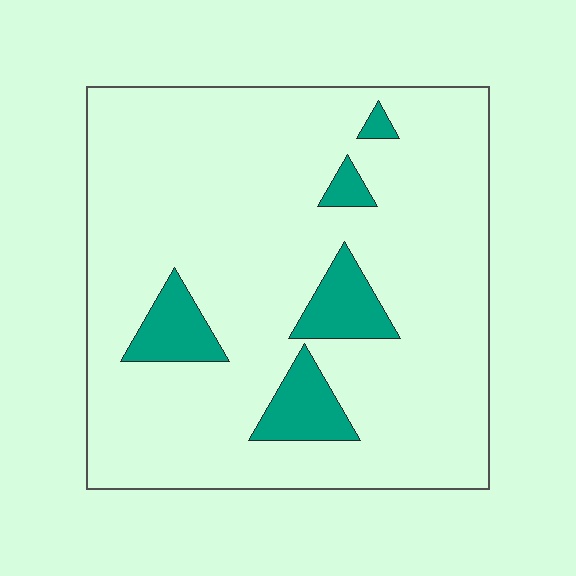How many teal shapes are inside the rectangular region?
5.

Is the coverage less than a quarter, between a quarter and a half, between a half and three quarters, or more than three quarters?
Less than a quarter.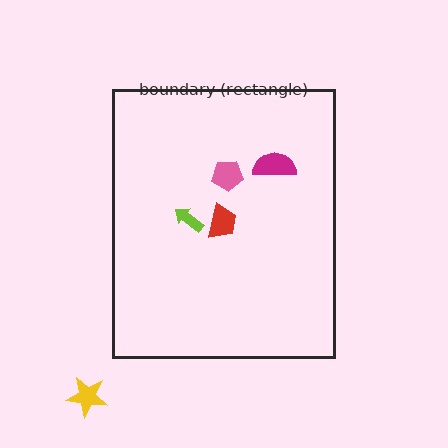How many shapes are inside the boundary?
4 inside, 1 outside.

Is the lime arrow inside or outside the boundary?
Inside.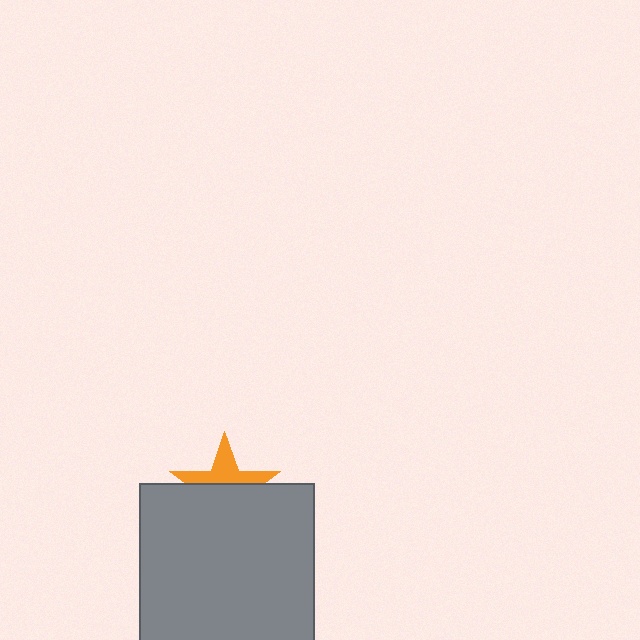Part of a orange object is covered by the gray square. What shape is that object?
It is a star.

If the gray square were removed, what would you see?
You would see the complete orange star.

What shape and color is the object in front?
The object in front is a gray square.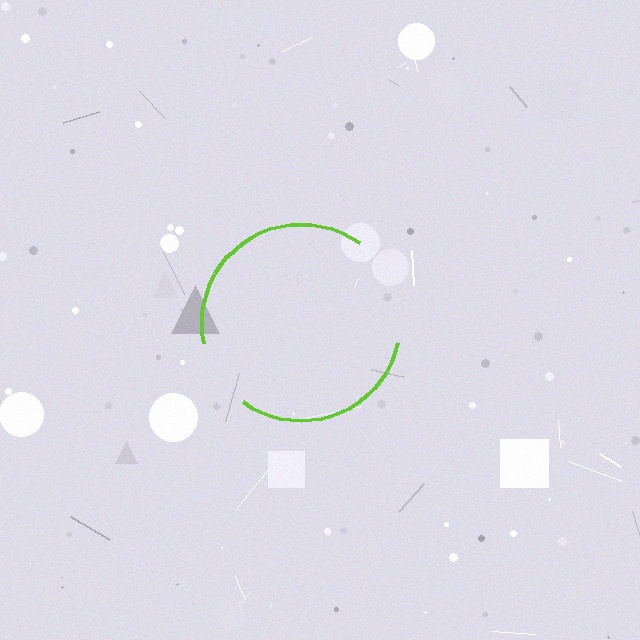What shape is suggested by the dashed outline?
The dashed outline suggests a circle.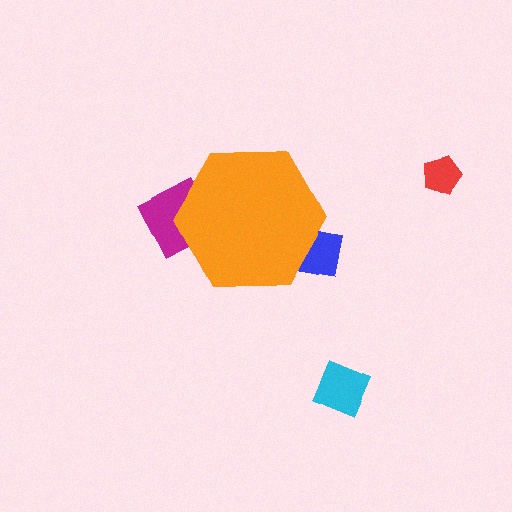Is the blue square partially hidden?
Yes, the blue square is partially hidden behind the orange hexagon.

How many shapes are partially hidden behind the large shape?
2 shapes are partially hidden.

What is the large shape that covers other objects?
An orange hexagon.